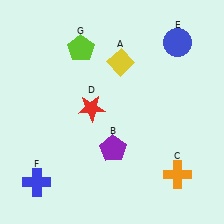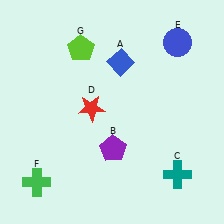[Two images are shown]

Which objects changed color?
A changed from yellow to blue. C changed from orange to teal. F changed from blue to green.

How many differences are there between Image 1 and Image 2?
There are 3 differences between the two images.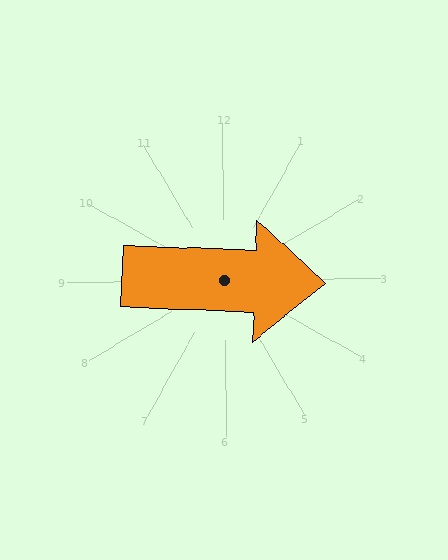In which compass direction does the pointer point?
East.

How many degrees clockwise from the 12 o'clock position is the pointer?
Approximately 93 degrees.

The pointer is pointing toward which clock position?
Roughly 3 o'clock.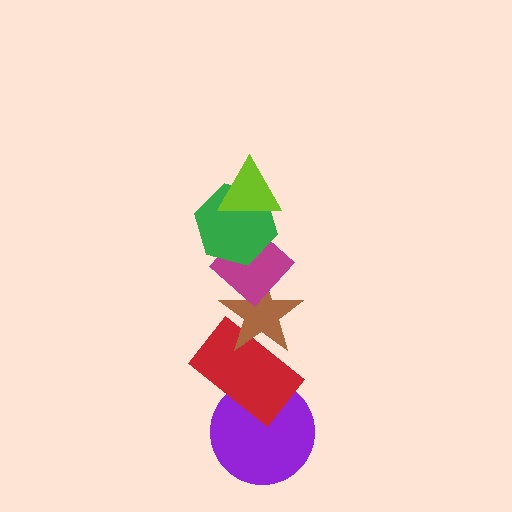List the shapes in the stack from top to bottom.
From top to bottom: the lime triangle, the green hexagon, the magenta diamond, the brown star, the red rectangle, the purple circle.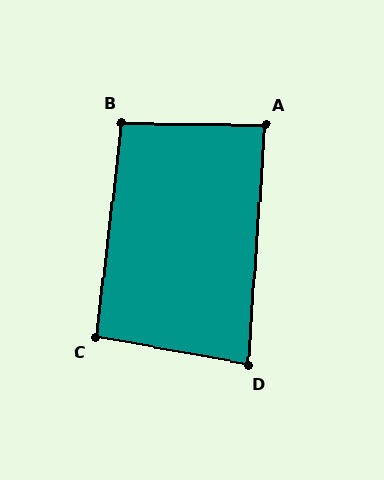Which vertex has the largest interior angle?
B, at approximately 96 degrees.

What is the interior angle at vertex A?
Approximately 87 degrees (approximately right).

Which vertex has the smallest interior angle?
D, at approximately 84 degrees.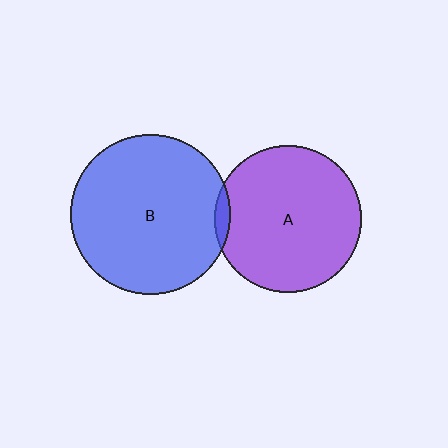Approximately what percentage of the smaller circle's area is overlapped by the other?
Approximately 5%.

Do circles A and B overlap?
Yes.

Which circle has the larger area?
Circle B (blue).